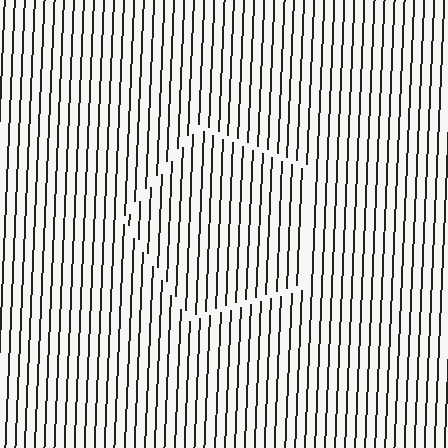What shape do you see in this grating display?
An illusory pentagon. The interior of the shape contains the same grating, shifted by half a period — the contour is defined by the phase discontinuity where line-ends from the inner and outer gratings abut.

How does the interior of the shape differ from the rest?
The interior of the shape contains the same grating, shifted by half a period — the contour is defined by the phase discontinuity where line-ends from the inner and outer gratings abut.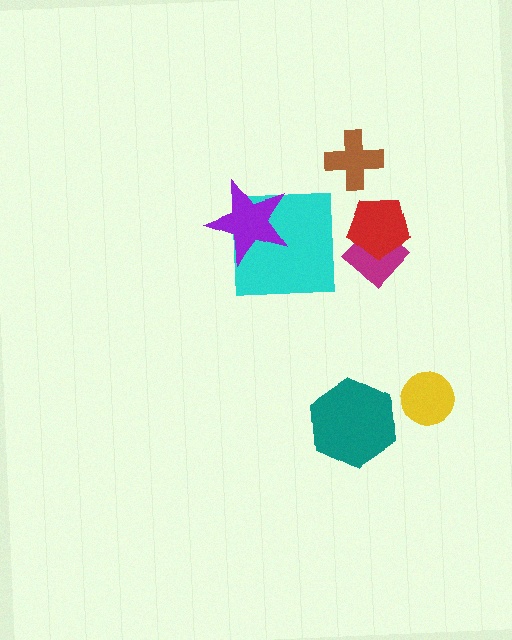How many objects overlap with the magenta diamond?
1 object overlaps with the magenta diamond.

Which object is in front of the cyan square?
The purple star is in front of the cyan square.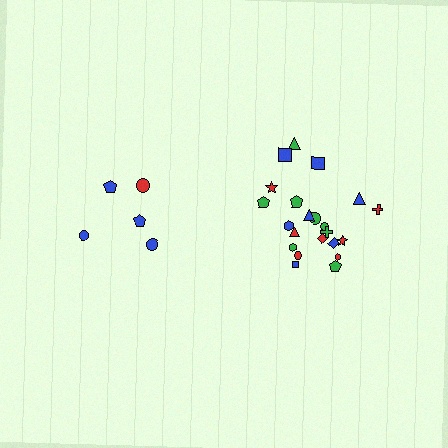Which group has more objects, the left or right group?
The right group.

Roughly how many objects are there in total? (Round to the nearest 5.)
Roughly 25 objects in total.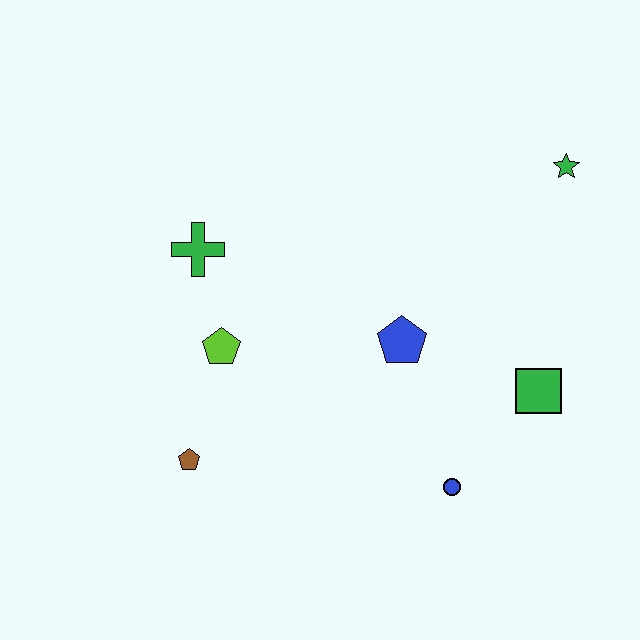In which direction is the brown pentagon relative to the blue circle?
The brown pentagon is to the left of the blue circle.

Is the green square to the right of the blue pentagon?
Yes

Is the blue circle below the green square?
Yes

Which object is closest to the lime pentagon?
The green cross is closest to the lime pentagon.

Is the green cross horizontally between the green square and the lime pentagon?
No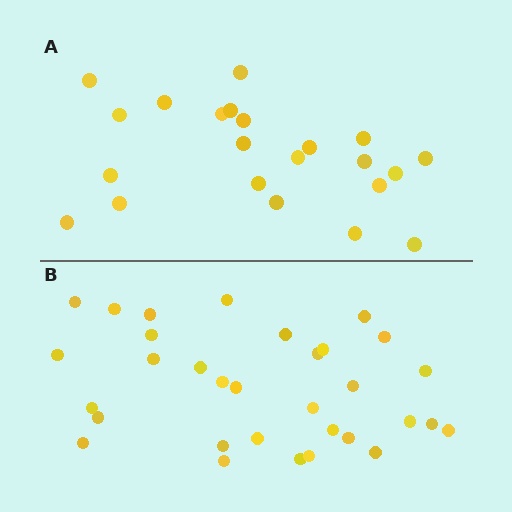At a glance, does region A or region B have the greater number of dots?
Region B (the bottom region) has more dots.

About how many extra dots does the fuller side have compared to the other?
Region B has roughly 10 or so more dots than region A.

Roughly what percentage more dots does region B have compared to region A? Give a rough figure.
About 45% more.